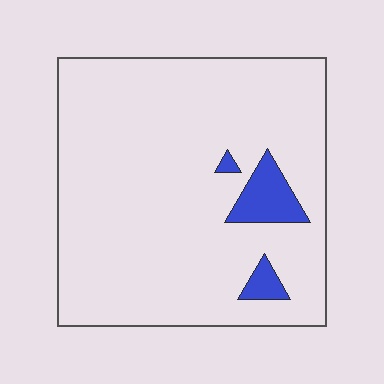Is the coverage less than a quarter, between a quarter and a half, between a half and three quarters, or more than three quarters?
Less than a quarter.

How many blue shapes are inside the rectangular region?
3.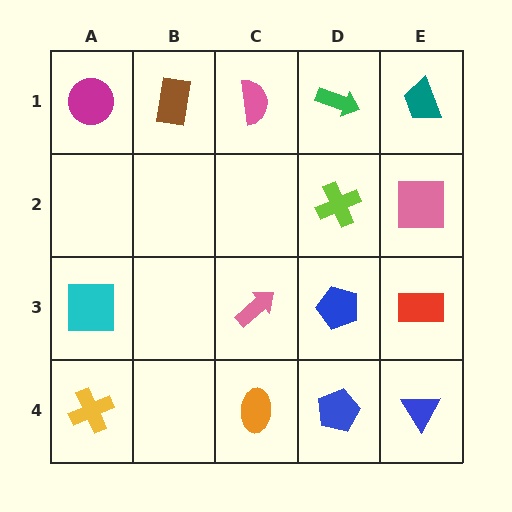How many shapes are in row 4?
4 shapes.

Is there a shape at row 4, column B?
No, that cell is empty.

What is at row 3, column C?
A pink arrow.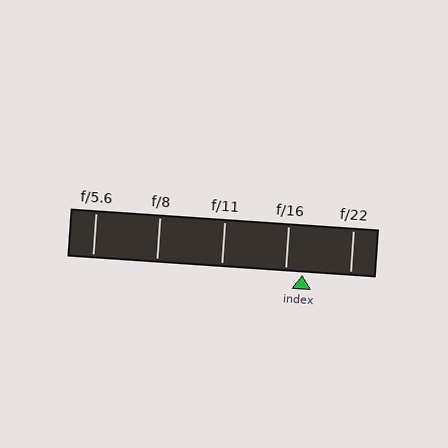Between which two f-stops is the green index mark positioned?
The index mark is between f/16 and f/22.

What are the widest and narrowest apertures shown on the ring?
The widest aperture shown is f/5.6 and the narrowest is f/22.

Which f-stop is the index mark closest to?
The index mark is closest to f/16.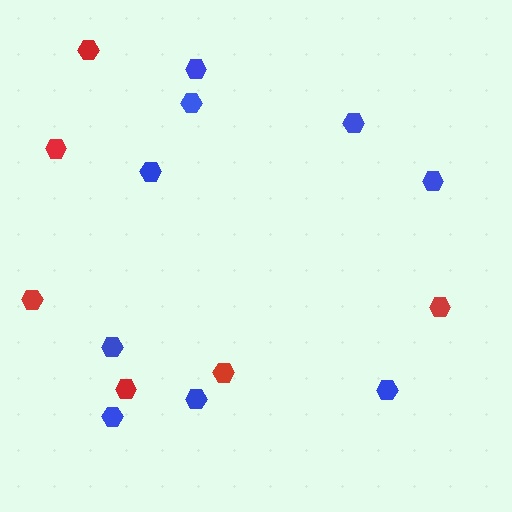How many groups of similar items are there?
There are 2 groups: one group of blue hexagons (9) and one group of red hexagons (6).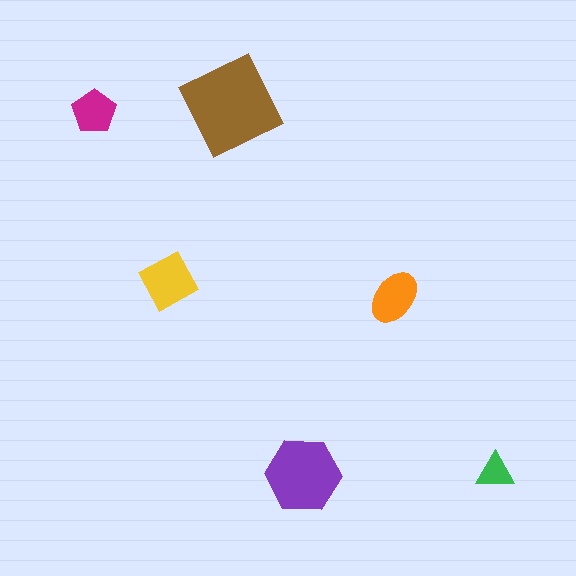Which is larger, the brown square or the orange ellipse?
The brown square.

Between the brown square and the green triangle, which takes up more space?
The brown square.